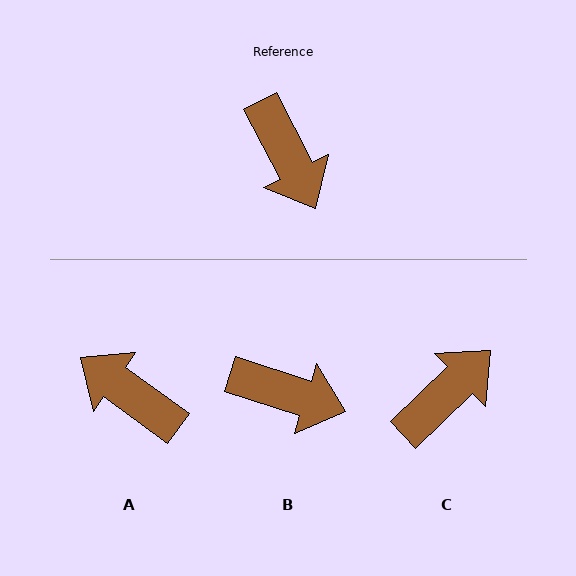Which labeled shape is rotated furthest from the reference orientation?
A, about 153 degrees away.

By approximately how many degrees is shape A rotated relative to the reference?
Approximately 153 degrees clockwise.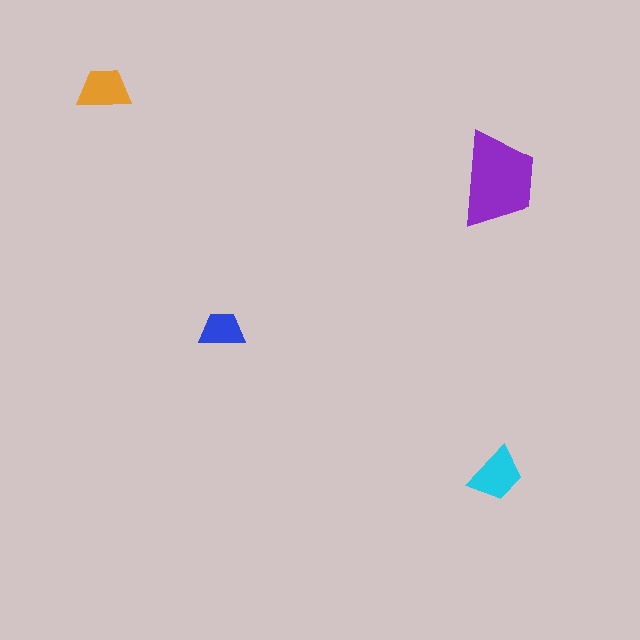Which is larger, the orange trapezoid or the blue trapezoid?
The orange one.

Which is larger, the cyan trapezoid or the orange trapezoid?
The cyan one.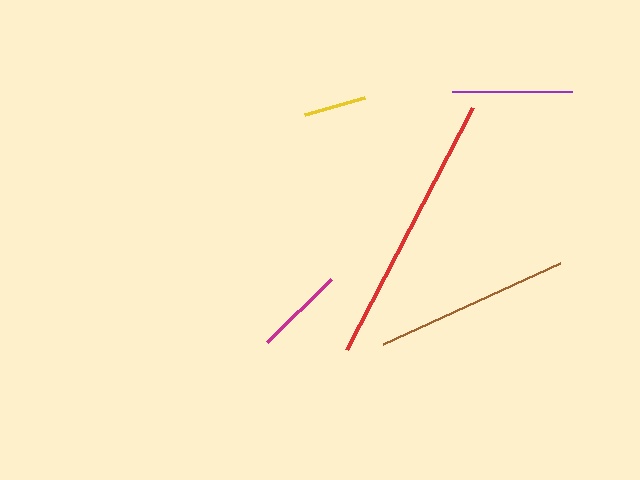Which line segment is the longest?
The red line is the longest at approximately 273 pixels.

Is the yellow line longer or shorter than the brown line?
The brown line is longer than the yellow line.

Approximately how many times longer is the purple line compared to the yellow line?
The purple line is approximately 1.9 times the length of the yellow line.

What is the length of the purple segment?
The purple segment is approximately 120 pixels long.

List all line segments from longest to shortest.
From longest to shortest: red, brown, purple, magenta, yellow.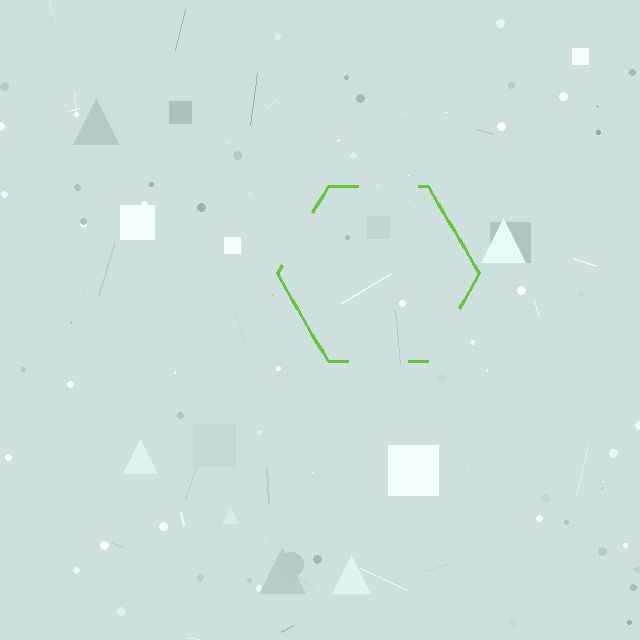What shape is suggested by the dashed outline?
The dashed outline suggests a hexagon.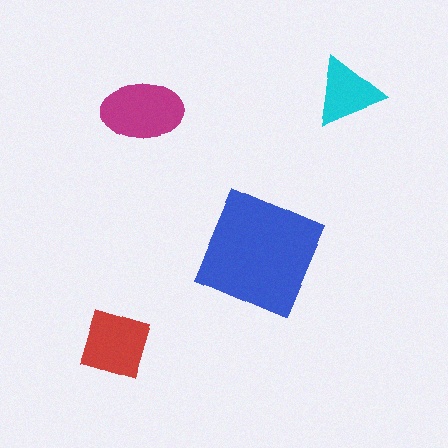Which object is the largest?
The blue square.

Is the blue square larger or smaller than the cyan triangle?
Larger.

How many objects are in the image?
There are 4 objects in the image.